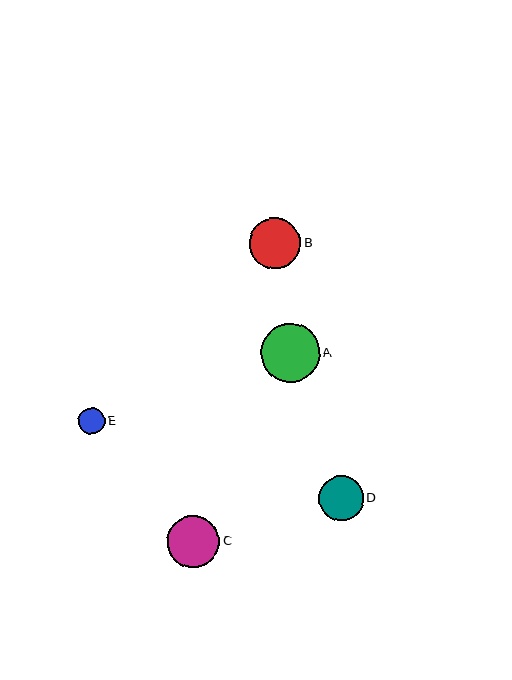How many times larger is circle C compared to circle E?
Circle C is approximately 2.0 times the size of circle E.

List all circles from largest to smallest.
From largest to smallest: A, C, B, D, E.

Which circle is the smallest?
Circle E is the smallest with a size of approximately 26 pixels.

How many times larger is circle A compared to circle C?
Circle A is approximately 1.1 times the size of circle C.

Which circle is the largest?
Circle A is the largest with a size of approximately 59 pixels.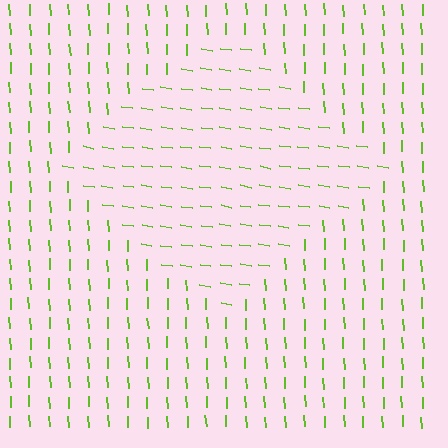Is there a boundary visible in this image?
Yes, there is a texture boundary formed by a change in line orientation.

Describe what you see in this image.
The image is filled with small lime line segments. A diamond region in the image has lines oriented differently from the surrounding lines, creating a visible texture boundary.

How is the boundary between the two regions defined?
The boundary is defined purely by a change in line orientation (approximately 78 degrees difference). All lines are the same color and thickness.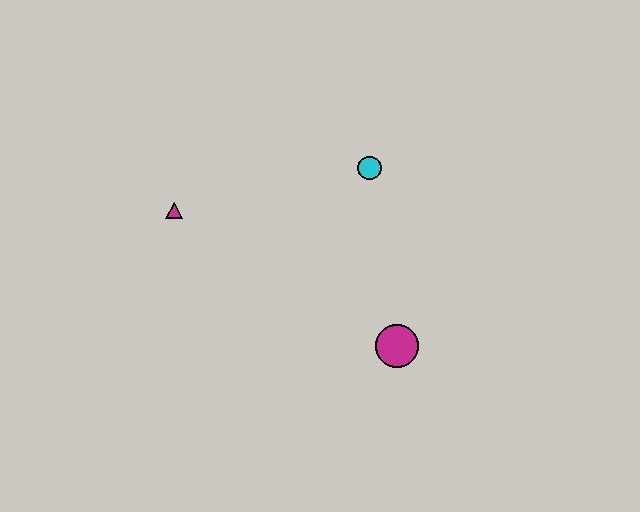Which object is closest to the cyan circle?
The magenta circle is closest to the cyan circle.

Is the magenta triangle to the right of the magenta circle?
No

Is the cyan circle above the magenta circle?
Yes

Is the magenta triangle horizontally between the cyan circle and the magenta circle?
No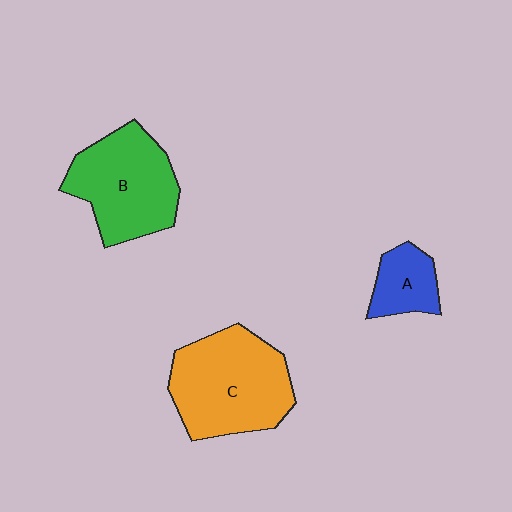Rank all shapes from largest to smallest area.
From largest to smallest: C (orange), B (green), A (blue).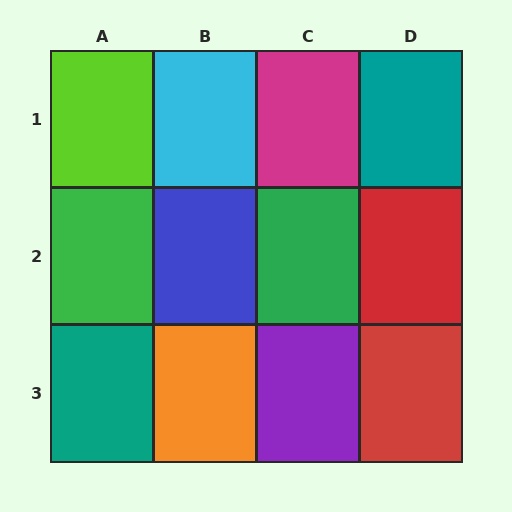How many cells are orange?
1 cell is orange.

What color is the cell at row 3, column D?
Red.